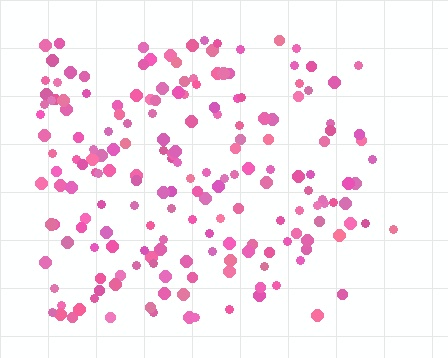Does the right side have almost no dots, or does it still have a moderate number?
Still a moderate number, just noticeably fewer than the left.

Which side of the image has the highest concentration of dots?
The left.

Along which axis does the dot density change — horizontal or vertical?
Horizontal.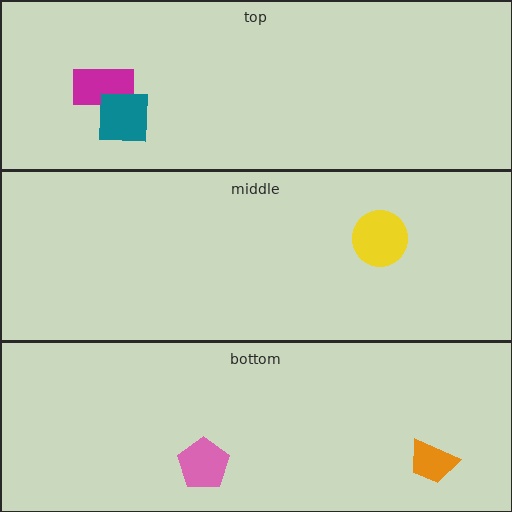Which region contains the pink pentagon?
The bottom region.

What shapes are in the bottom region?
The orange trapezoid, the pink pentagon.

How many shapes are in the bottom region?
2.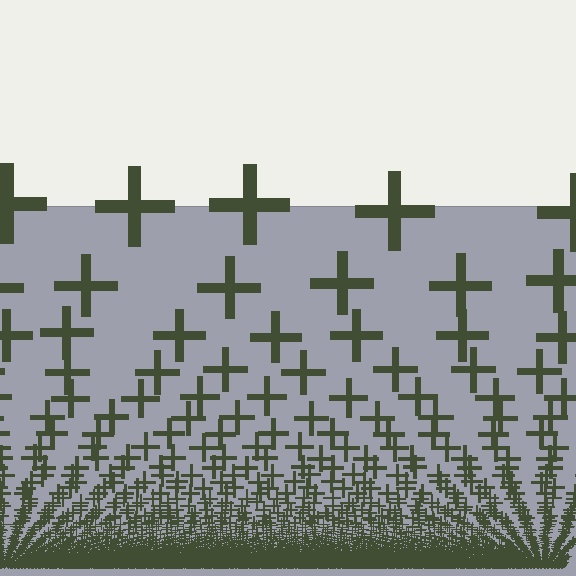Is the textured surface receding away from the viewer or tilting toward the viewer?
The surface appears to tilt toward the viewer. Texture elements get larger and sparser toward the top.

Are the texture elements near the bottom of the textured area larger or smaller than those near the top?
Smaller. The gradient is inverted — elements near the bottom are smaller and denser.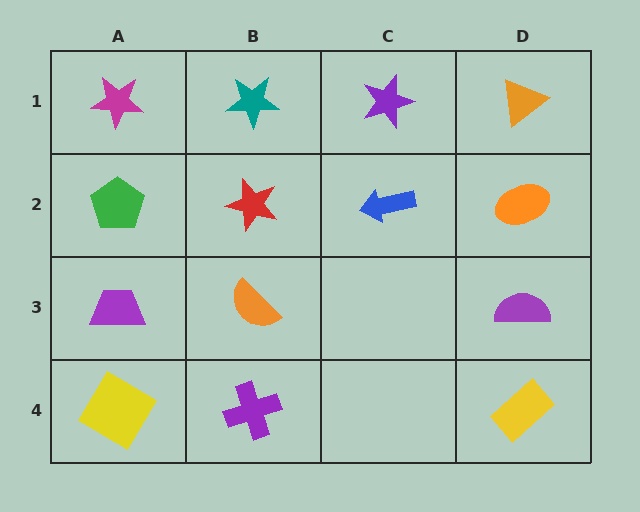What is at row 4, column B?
A purple cross.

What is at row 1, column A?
A magenta star.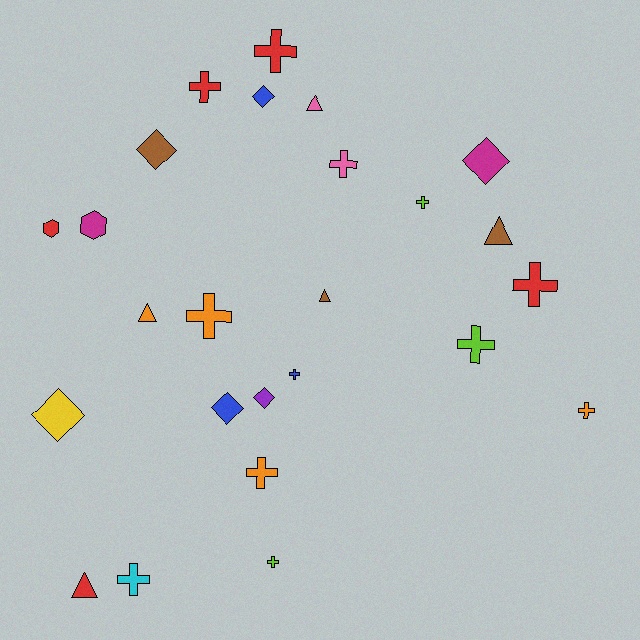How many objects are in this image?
There are 25 objects.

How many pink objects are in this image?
There are 2 pink objects.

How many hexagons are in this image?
There are 2 hexagons.